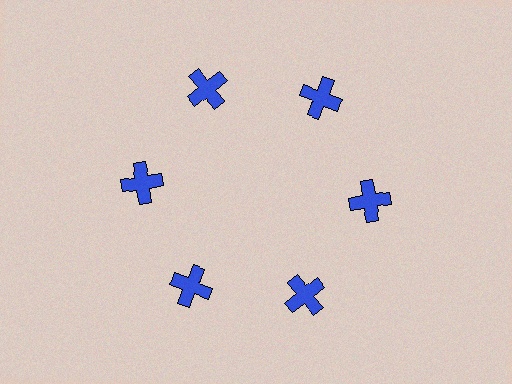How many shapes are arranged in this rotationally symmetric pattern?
There are 6 shapes, arranged in 6 groups of 1.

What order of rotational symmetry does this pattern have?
This pattern has 6-fold rotational symmetry.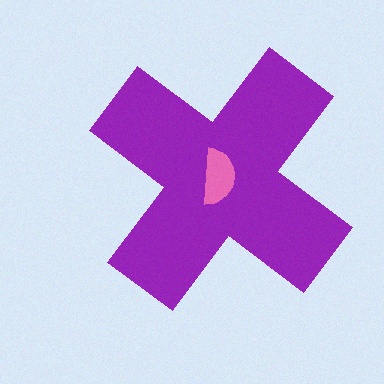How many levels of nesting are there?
2.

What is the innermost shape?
The pink semicircle.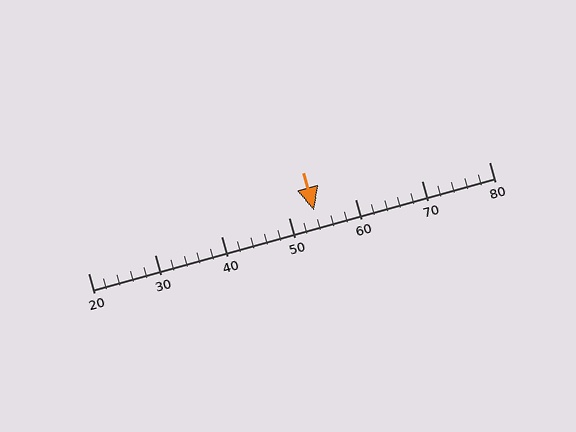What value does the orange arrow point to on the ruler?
The orange arrow points to approximately 54.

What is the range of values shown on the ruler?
The ruler shows values from 20 to 80.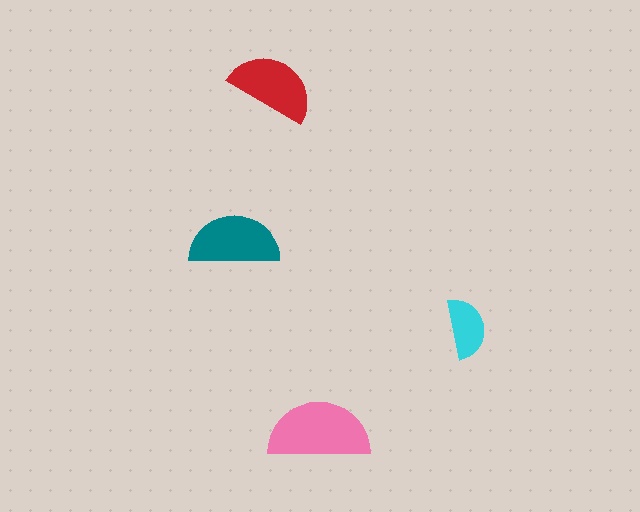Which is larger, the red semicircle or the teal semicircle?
The teal one.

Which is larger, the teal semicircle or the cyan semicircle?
The teal one.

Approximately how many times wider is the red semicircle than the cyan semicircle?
About 1.5 times wider.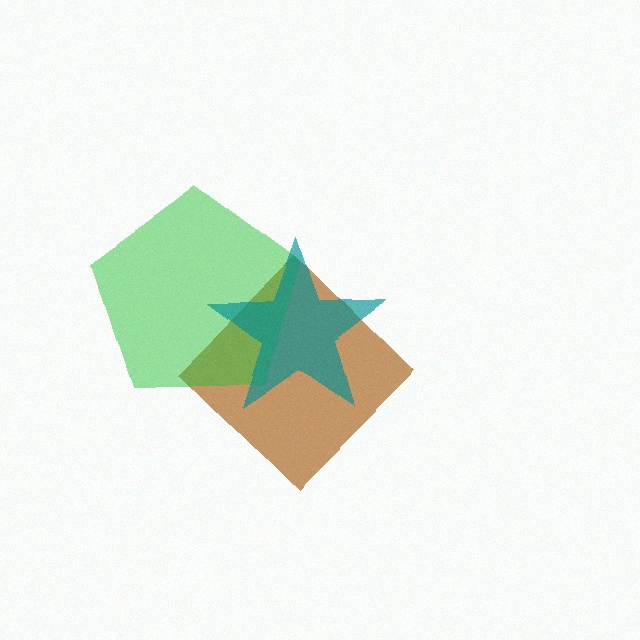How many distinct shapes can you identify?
There are 3 distinct shapes: a brown diamond, a green pentagon, a teal star.